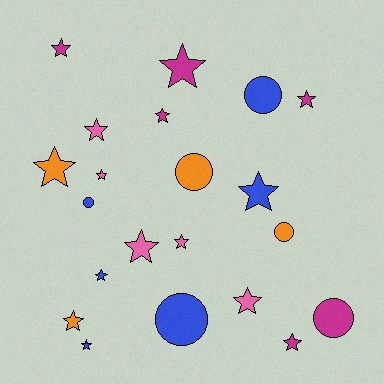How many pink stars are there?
There are 5 pink stars.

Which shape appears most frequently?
Star, with 15 objects.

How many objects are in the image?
There are 21 objects.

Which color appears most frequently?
Blue, with 6 objects.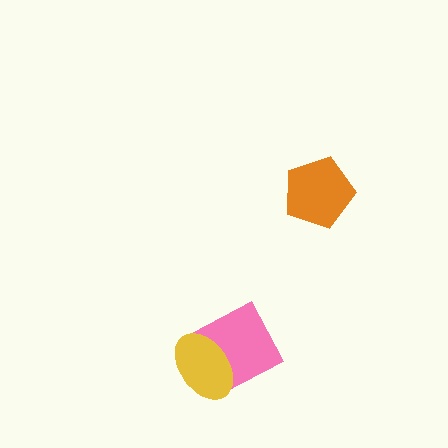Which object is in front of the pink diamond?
The yellow ellipse is in front of the pink diamond.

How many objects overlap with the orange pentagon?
0 objects overlap with the orange pentagon.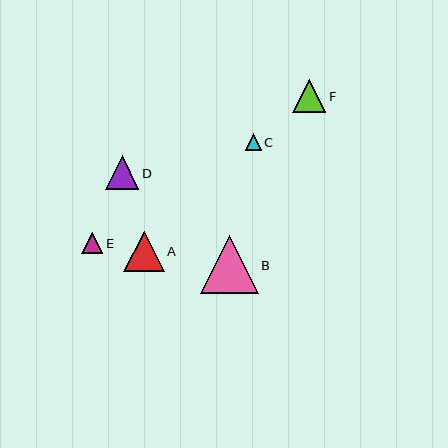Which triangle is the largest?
Triangle B is the largest with a size of approximately 58 pixels.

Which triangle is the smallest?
Triangle C is the smallest with a size of approximately 16 pixels.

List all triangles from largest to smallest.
From largest to smallest: B, A, F, D, E, C.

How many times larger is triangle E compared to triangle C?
Triangle E is approximately 1.3 times the size of triangle C.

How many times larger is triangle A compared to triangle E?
Triangle A is approximately 1.9 times the size of triangle E.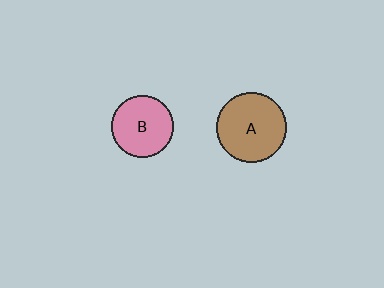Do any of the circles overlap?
No, none of the circles overlap.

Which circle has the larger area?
Circle A (brown).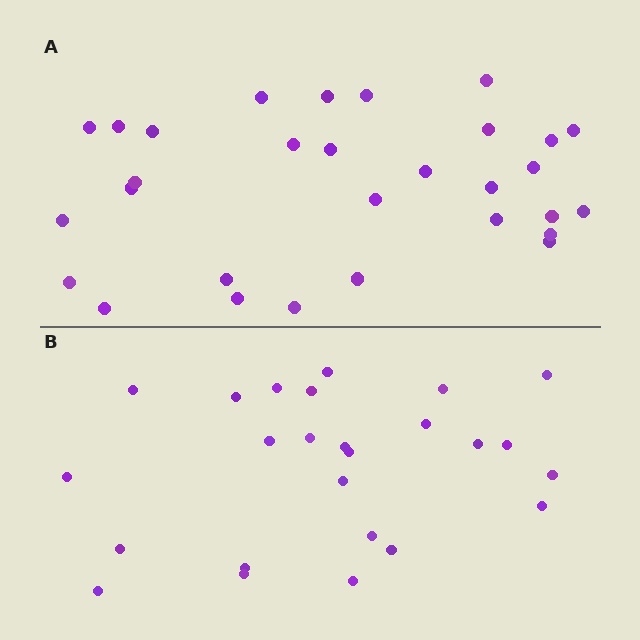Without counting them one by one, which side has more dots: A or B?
Region A (the top region) has more dots.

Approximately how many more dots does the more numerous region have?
Region A has about 5 more dots than region B.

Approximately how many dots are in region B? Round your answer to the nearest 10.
About 20 dots. (The exact count is 25, which rounds to 20.)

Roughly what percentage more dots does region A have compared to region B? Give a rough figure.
About 20% more.